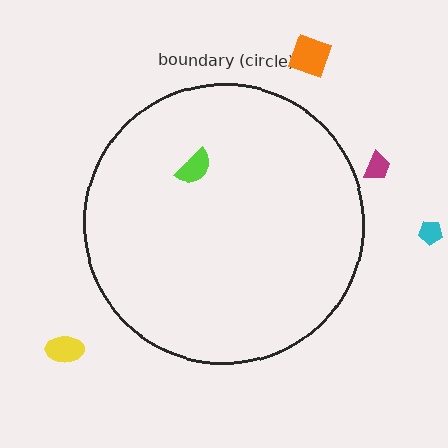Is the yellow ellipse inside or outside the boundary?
Outside.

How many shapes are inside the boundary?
1 inside, 4 outside.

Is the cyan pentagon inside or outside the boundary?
Outside.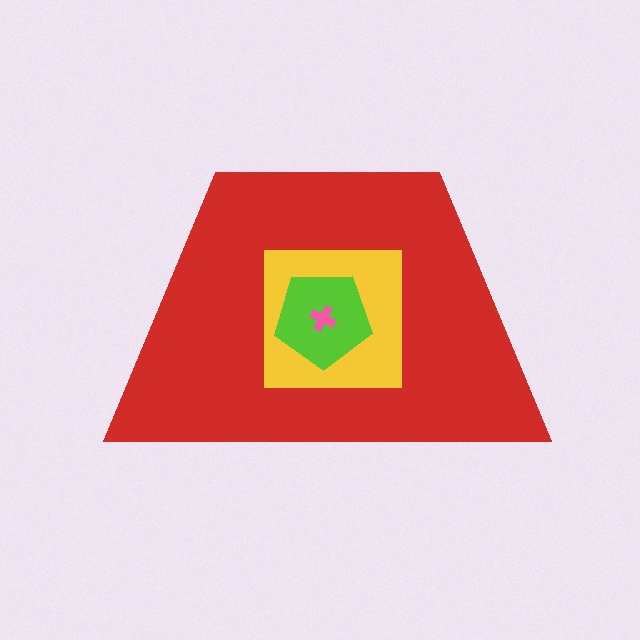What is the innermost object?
The pink cross.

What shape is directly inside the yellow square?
The lime pentagon.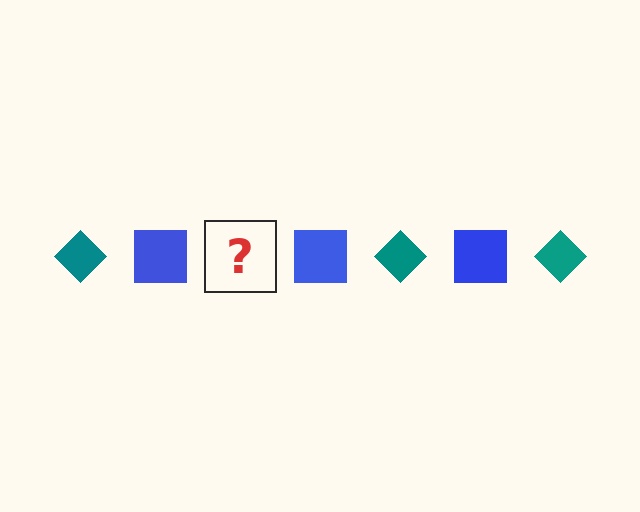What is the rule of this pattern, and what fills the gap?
The rule is that the pattern alternates between teal diamond and blue square. The gap should be filled with a teal diamond.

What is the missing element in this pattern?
The missing element is a teal diamond.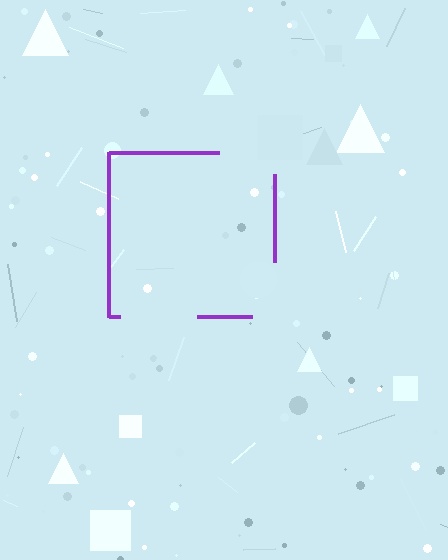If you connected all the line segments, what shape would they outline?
They would outline a square.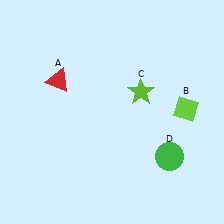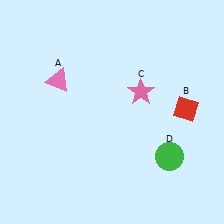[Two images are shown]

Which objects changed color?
A changed from red to pink. B changed from lime to red. C changed from lime to pink.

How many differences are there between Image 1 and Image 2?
There are 3 differences between the two images.